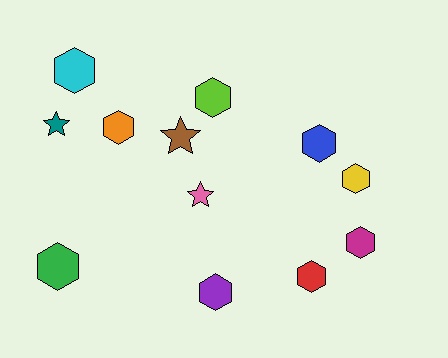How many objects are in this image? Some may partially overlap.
There are 12 objects.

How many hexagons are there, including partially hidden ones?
There are 9 hexagons.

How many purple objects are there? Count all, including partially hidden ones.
There is 1 purple object.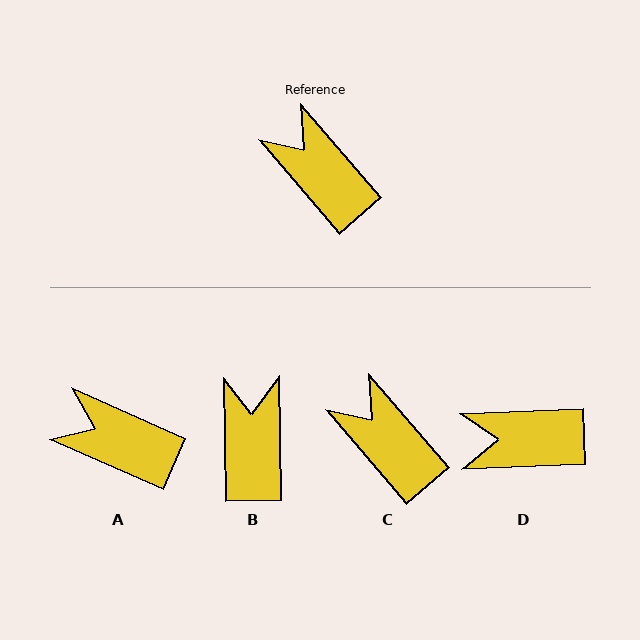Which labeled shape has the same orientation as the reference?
C.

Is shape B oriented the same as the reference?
No, it is off by about 39 degrees.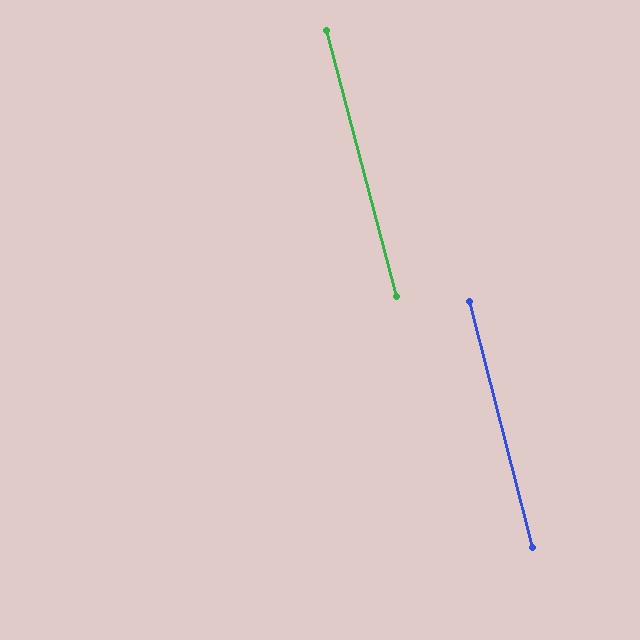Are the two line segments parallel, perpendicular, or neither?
Parallel — their directions differ by only 0.4°.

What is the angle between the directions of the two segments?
Approximately 0 degrees.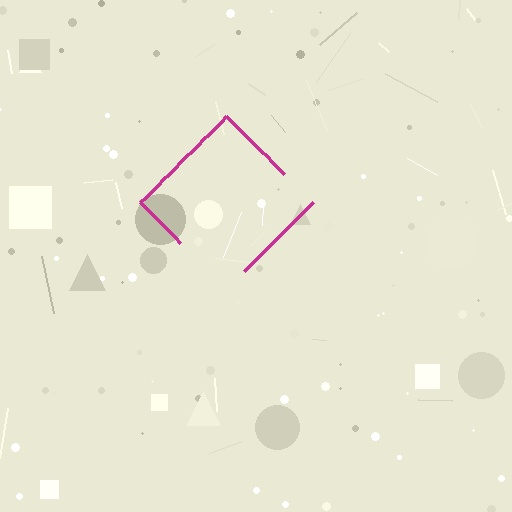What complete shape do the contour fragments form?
The contour fragments form a diamond.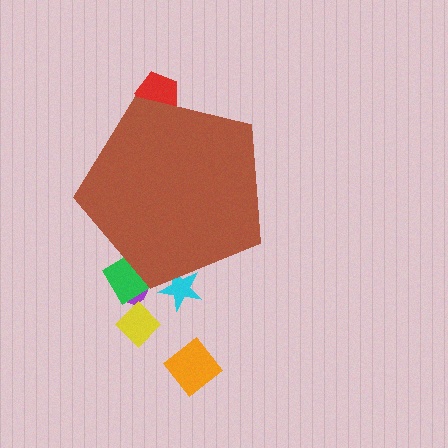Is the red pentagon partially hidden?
Yes, the red pentagon is partially hidden behind the brown pentagon.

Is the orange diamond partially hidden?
No, the orange diamond is fully visible.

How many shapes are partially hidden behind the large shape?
4 shapes are partially hidden.